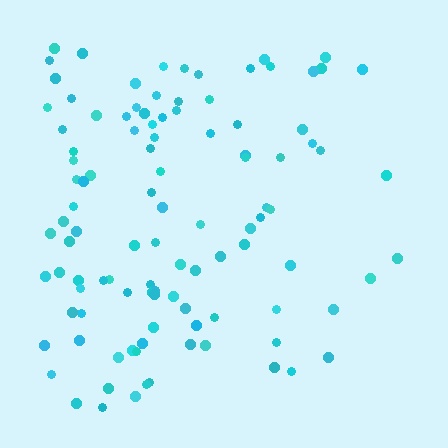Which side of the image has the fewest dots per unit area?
The right.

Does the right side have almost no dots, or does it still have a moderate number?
Still a moderate number, just noticeably fewer than the left.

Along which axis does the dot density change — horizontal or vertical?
Horizontal.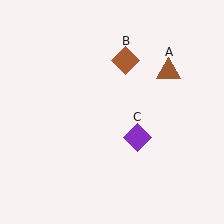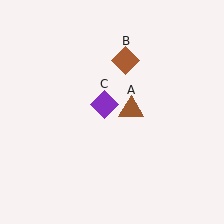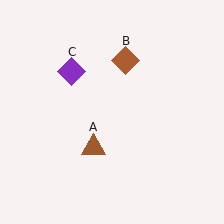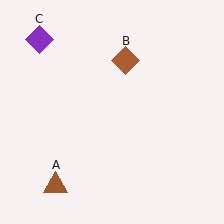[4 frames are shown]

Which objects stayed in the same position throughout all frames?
Brown diamond (object B) remained stationary.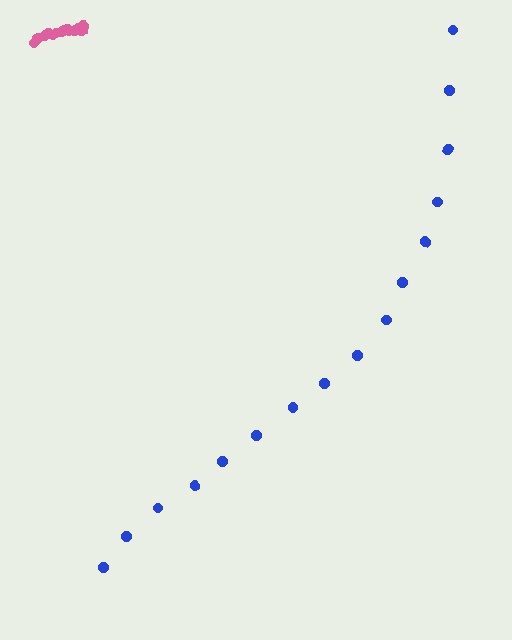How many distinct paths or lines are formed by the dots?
There are 2 distinct paths.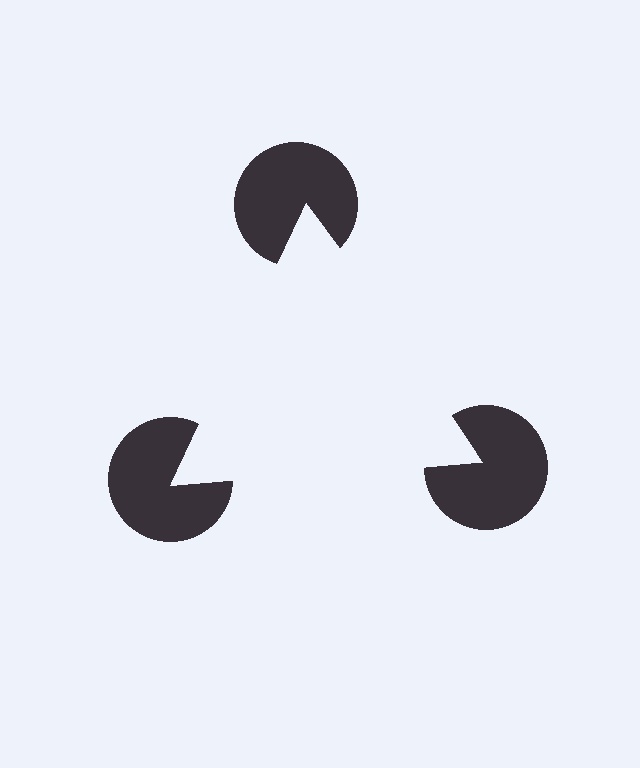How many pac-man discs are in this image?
There are 3 — one at each vertex of the illusory triangle.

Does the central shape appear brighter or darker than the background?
It typically appears slightly brighter than the background, even though no actual brightness change is drawn.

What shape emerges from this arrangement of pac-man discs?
An illusory triangle — its edges are inferred from the aligned wedge cuts in the pac-man discs, not physically drawn.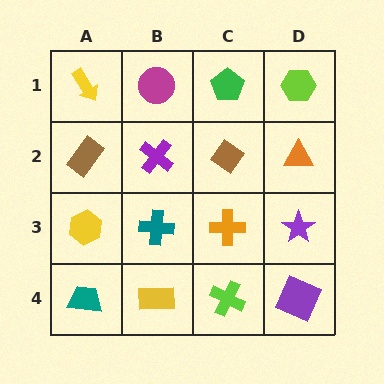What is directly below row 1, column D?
An orange triangle.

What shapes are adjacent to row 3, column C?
A brown diamond (row 2, column C), a lime cross (row 4, column C), a teal cross (row 3, column B), a purple star (row 3, column D).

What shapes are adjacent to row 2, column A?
A yellow arrow (row 1, column A), a yellow hexagon (row 3, column A), a purple cross (row 2, column B).